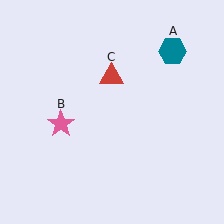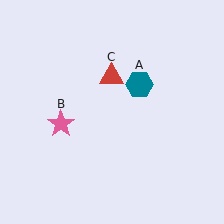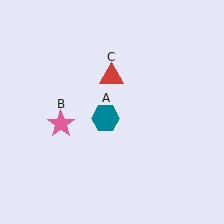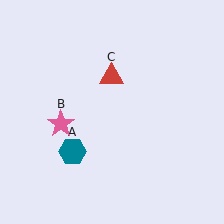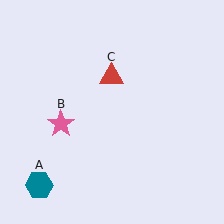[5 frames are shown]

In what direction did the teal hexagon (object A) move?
The teal hexagon (object A) moved down and to the left.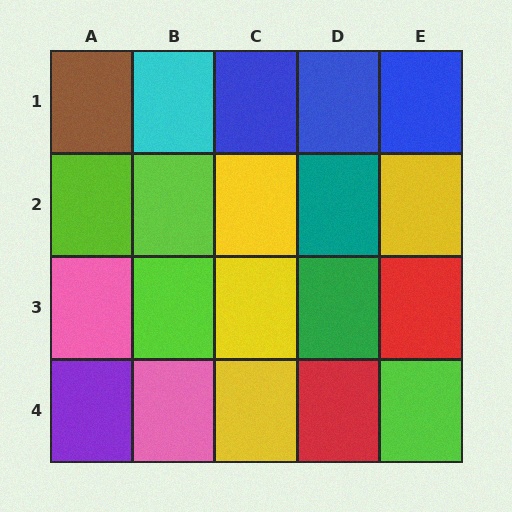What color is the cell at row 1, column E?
Blue.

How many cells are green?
1 cell is green.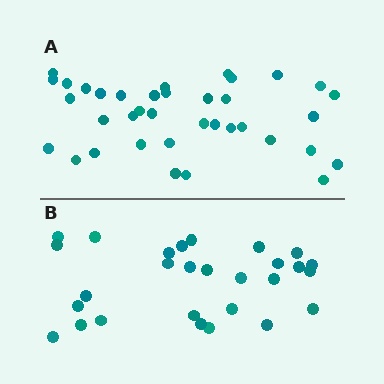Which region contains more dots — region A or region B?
Region A (the top region) has more dots.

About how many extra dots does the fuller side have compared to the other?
Region A has roughly 8 or so more dots than region B.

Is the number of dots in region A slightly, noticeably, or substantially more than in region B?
Region A has noticeably more, but not dramatically so. The ratio is roughly 1.3 to 1.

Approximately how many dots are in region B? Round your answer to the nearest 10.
About 30 dots. (The exact count is 28, which rounds to 30.)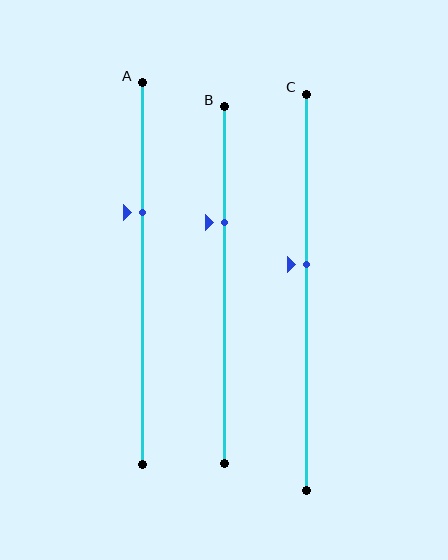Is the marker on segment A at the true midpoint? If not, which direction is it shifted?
No, the marker on segment A is shifted upward by about 16% of the segment length.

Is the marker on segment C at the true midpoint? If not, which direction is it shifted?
No, the marker on segment C is shifted upward by about 7% of the segment length.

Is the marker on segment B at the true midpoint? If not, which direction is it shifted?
No, the marker on segment B is shifted upward by about 18% of the segment length.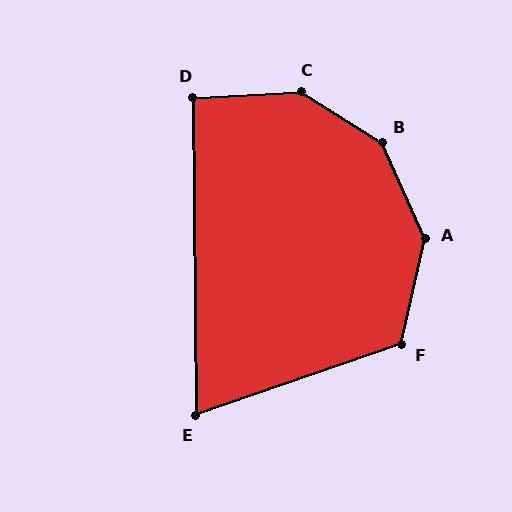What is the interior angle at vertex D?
Approximately 93 degrees (approximately right).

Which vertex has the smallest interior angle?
E, at approximately 71 degrees.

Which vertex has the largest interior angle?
B, at approximately 146 degrees.